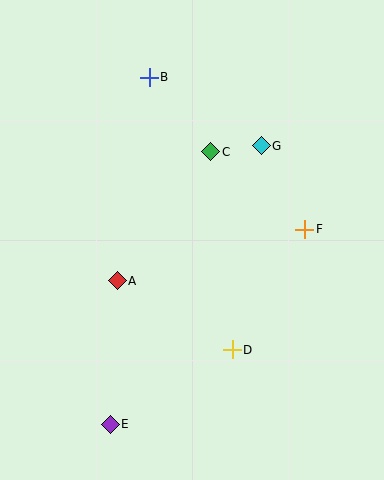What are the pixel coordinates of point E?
Point E is at (110, 424).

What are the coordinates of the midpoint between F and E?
The midpoint between F and E is at (208, 327).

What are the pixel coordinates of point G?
Point G is at (261, 146).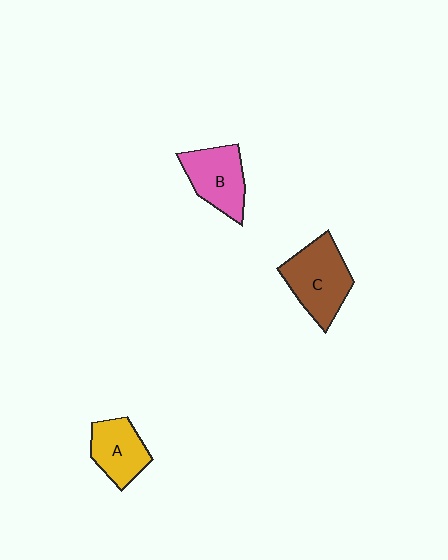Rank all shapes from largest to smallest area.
From largest to smallest: C (brown), B (pink), A (yellow).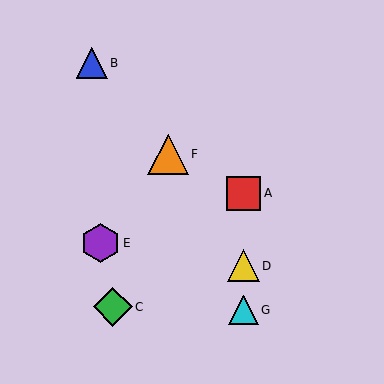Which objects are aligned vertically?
Objects A, D, G are aligned vertically.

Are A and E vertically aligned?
No, A is at x≈243 and E is at x≈100.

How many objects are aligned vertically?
3 objects (A, D, G) are aligned vertically.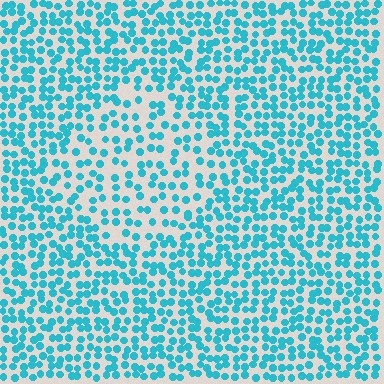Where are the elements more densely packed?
The elements are more densely packed outside the diamond boundary.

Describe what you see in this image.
The image contains small cyan elements arranged at two different densities. A diamond-shaped region is visible where the elements are less densely packed than the surrounding area.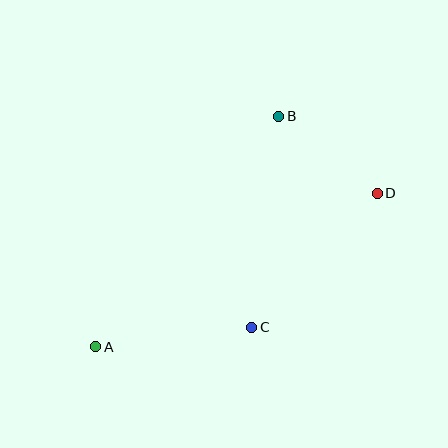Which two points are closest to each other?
Points B and D are closest to each other.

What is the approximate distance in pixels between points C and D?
The distance between C and D is approximately 184 pixels.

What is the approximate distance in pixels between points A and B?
The distance between A and B is approximately 295 pixels.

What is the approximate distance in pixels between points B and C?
The distance between B and C is approximately 213 pixels.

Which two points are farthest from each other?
Points A and D are farthest from each other.